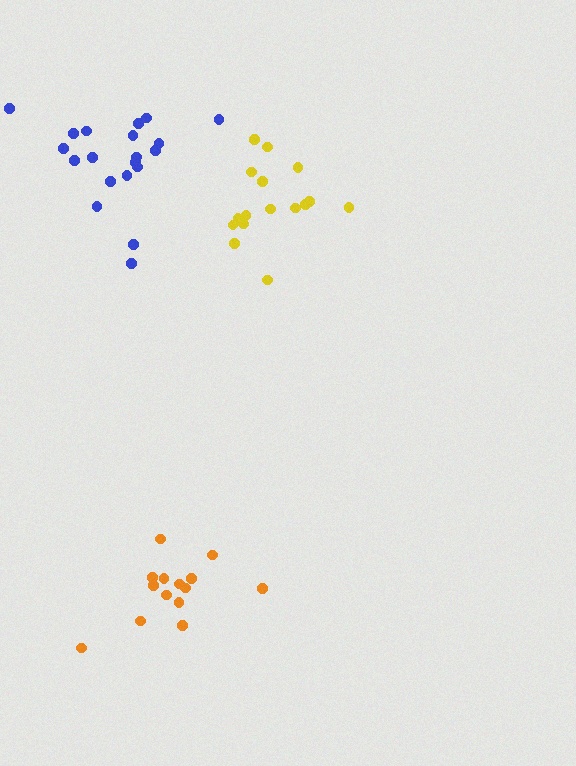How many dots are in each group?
Group 1: 20 dots, Group 2: 14 dots, Group 3: 16 dots (50 total).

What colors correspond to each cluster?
The clusters are colored: blue, orange, yellow.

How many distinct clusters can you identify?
There are 3 distinct clusters.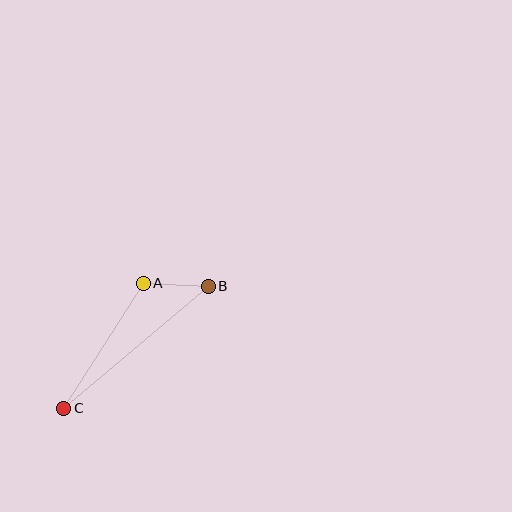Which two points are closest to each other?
Points A and B are closest to each other.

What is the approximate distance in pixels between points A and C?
The distance between A and C is approximately 148 pixels.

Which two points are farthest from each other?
Points B and C are farthest from each other.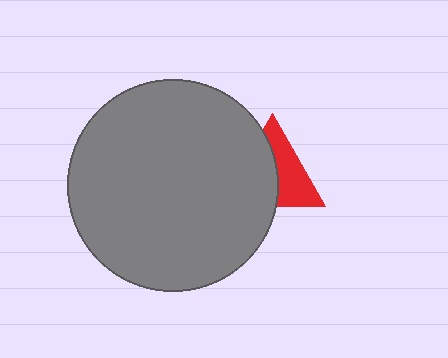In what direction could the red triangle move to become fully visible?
The red triangle could move right. That would shift it out from behind the gray circle entirely.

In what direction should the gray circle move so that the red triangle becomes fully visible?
The gray circle should move left. That is the shortest direction to clear the overlap and leave the red triangle fully visible.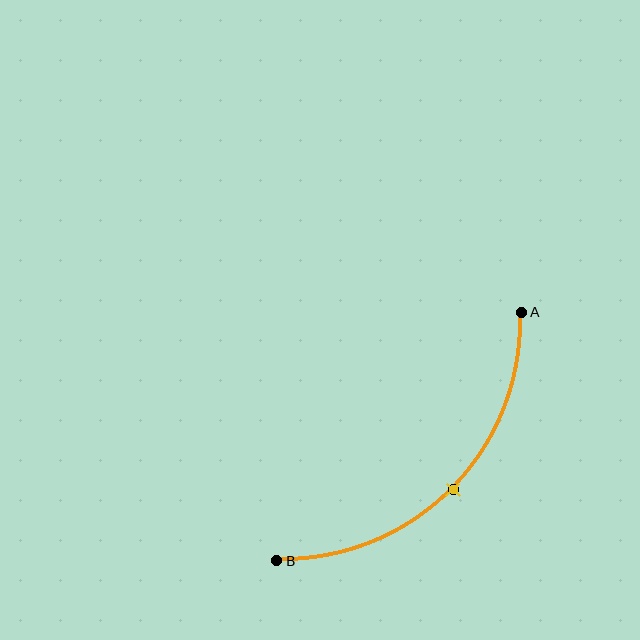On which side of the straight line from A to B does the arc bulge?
The arc bulges below and to the right of the straight line connecting A and B.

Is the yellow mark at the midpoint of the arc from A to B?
Yes. The yellow mark lies on the arc at equal arc-length from both A and B — it is the arc midpoint.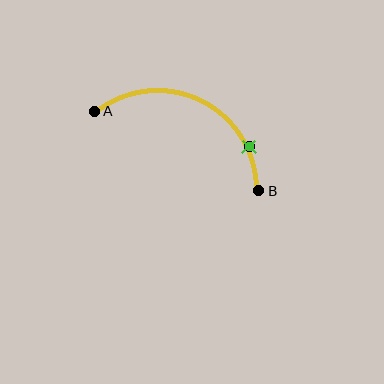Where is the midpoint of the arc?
The arc midpoint is the point on the curve farthest from the straight line joining A and B. It sits above that line.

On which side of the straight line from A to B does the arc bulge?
The arc bulges above the straight line connecting A and B.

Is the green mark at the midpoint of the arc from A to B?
No. The green mark lies on the arc but is closer to endpoint B. The arc midpoint would be at the point on the curve equidistant along the arc from both A and B.